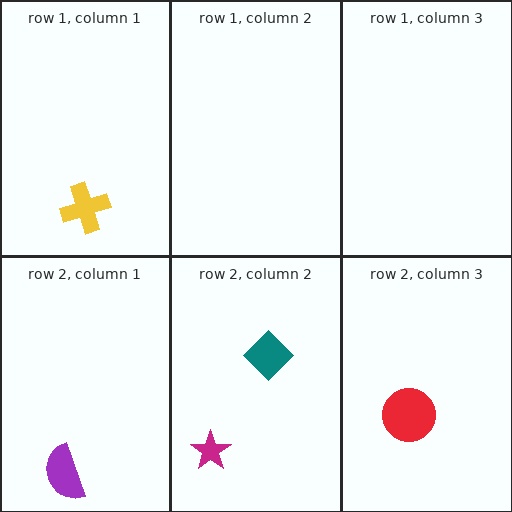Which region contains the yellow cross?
The row 1, column 1 region.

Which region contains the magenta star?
The row 2, column 2 region.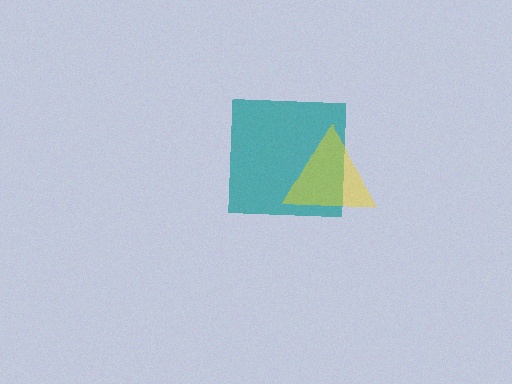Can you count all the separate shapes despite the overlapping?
Yes, there are 2 separate shapes.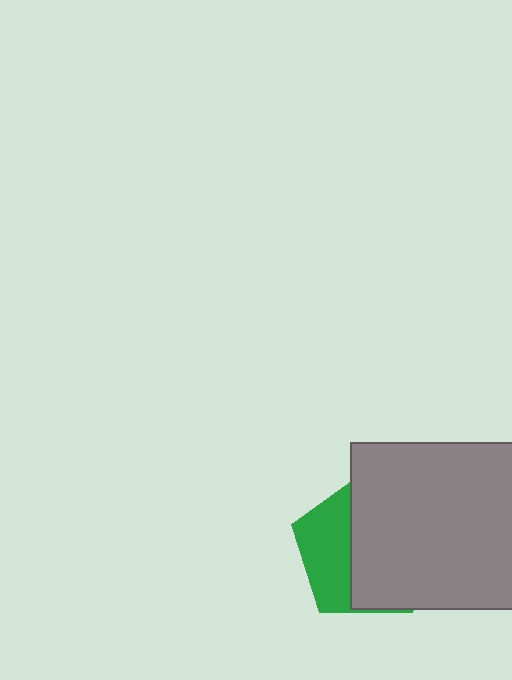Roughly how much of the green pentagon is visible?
A small part of it is visible (roughly 36%).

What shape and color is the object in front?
The object in front is a gray square.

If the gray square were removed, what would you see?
You would see the complete green pentagon.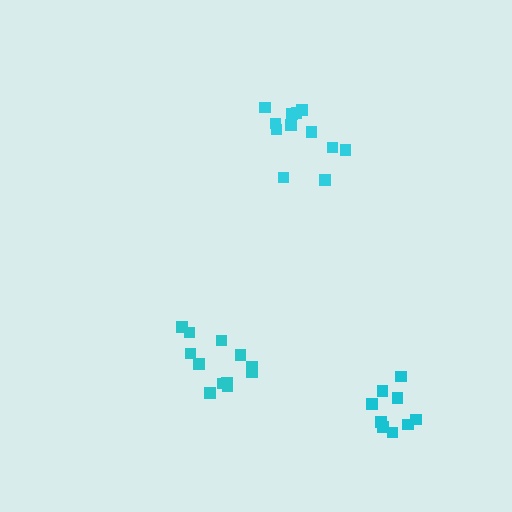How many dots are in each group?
Group 1: 12 dots, Group 2: 9 dots, Group 3: 12 dots (33 total).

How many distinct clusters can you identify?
There are 3 distinct clusters.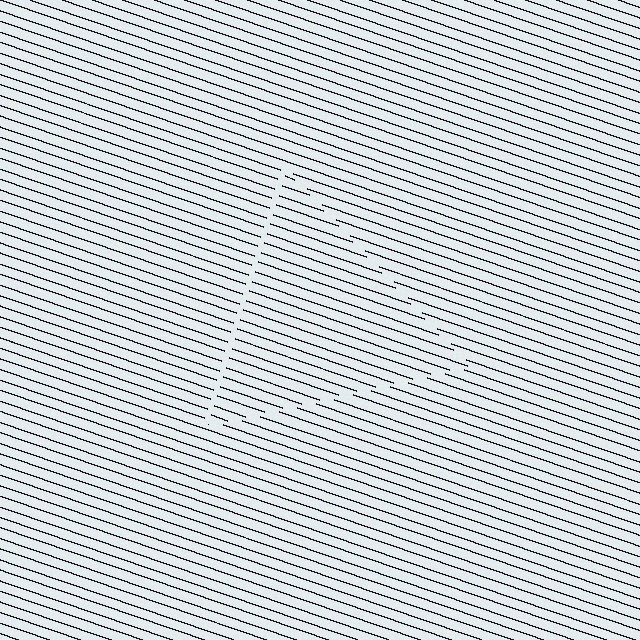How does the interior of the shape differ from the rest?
The interior of the shape contains the same grating, shifted by half a period — the contour is defined by the phase discontinuity where line-ends from the inner and outer gratings abut.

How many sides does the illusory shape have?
3 sides — the line-ends trace a triangle.